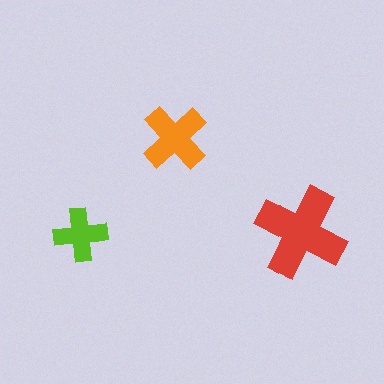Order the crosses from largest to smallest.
the red one, the orange one, the lime one.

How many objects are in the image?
There are 3 objects in the image.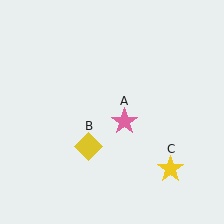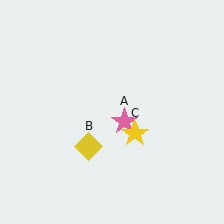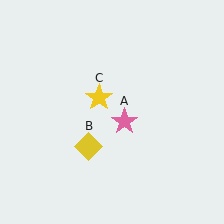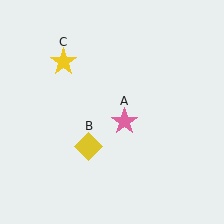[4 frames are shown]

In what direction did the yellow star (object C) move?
The yellow star (object C) moved up and to the left.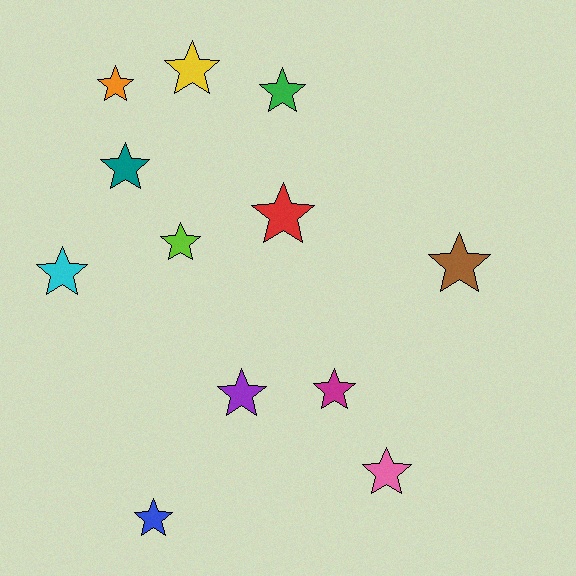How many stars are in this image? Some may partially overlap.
There are 12 stars.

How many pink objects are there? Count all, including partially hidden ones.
There is 1 pink object.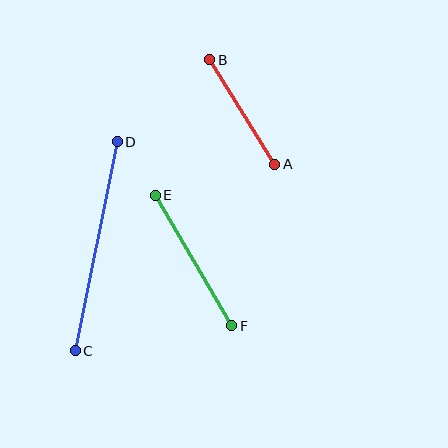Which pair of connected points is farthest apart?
Points C and D are farthest apart.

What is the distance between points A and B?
The distance is approximately 123 pixels.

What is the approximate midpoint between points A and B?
The midpoint is at approximately (242, 112) pixels.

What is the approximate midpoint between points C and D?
The midpoint is at approximately (96, 246) pixels.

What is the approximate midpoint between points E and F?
The midpoint is at approximately (193, 260) pixels.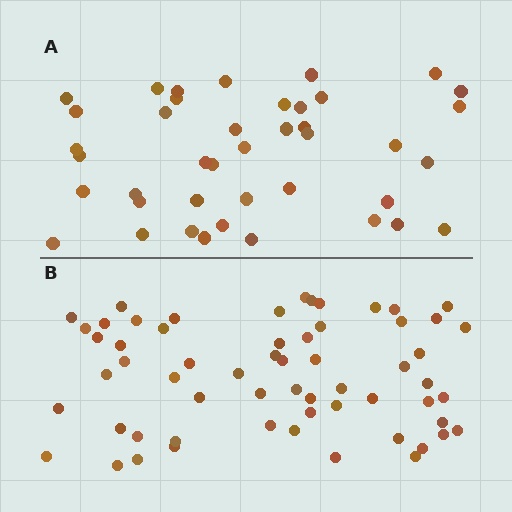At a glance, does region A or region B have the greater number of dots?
Region B (the bottom region) has more dots.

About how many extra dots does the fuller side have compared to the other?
Region B has approximately 20 more dots than region A.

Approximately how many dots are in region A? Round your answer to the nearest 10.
About 40 dots. (The exact count is 41, which rounds to 40.)